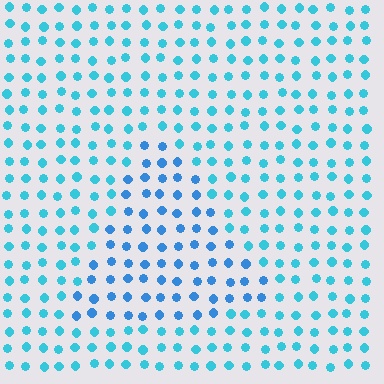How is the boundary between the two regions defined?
The boundary is defined purely by a slight shift in hue (about 23 degrees). Spacing, size, and orientation are identical on both sides.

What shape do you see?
I see a triangle.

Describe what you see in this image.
The image is filled with small cyan elements in a uniform arrangement. A triangle-shaped region is visible where the elements are tinted to a slightly different hue, forming a subtle color boundary.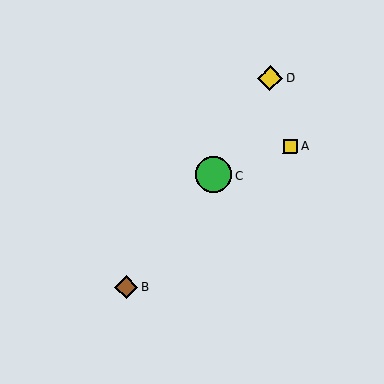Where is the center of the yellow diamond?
The center of the yellow diamond is at (270, 78).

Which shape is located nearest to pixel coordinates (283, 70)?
The yellow diamond (labeled D) at (270, 78) is nearest to that location.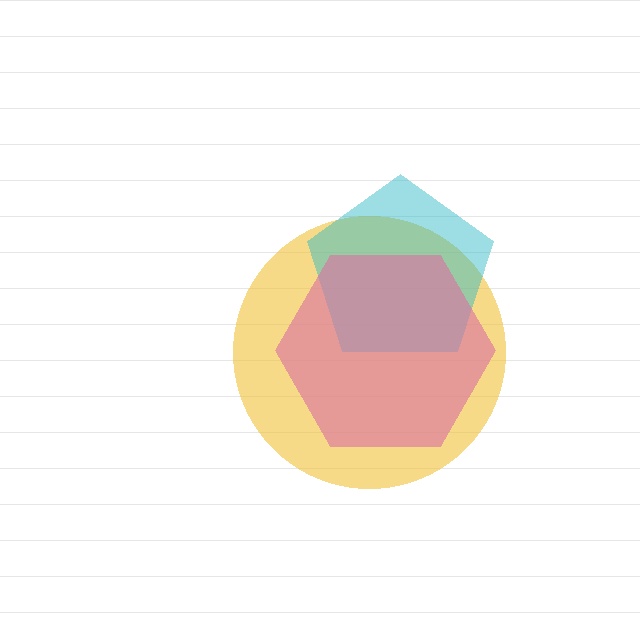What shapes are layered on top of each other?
The layered shapes are: a yellow circle, a cyan pentagon, a pink hexagon.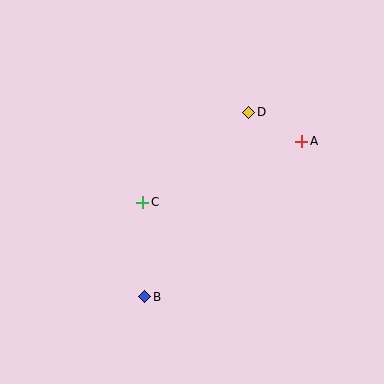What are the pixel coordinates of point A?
Point A is at (302, 141).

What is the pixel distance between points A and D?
The distance between A and D is 60 pixels.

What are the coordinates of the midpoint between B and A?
The midpoint between B and A is at (223, 219).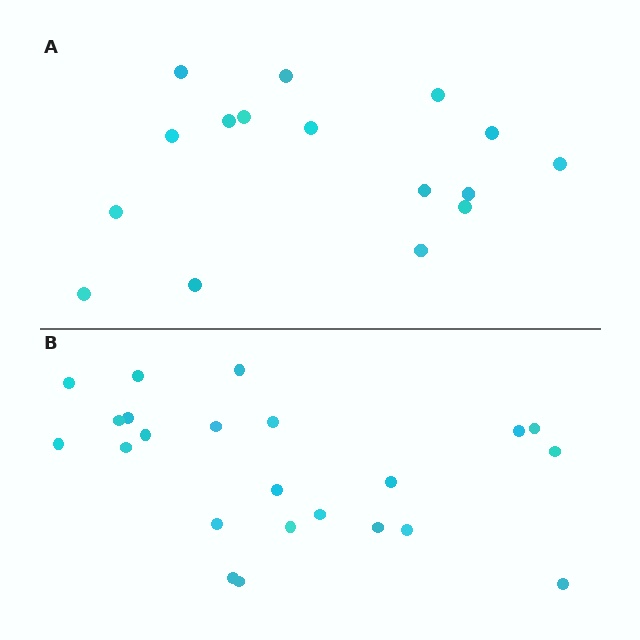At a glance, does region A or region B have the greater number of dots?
Region B (the bottom region) has more dots.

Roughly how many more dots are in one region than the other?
Region B has roughly 8 or so more dots than region A.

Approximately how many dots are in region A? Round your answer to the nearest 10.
About 20 dots. (The exact count is 16, which rounds to 20.)